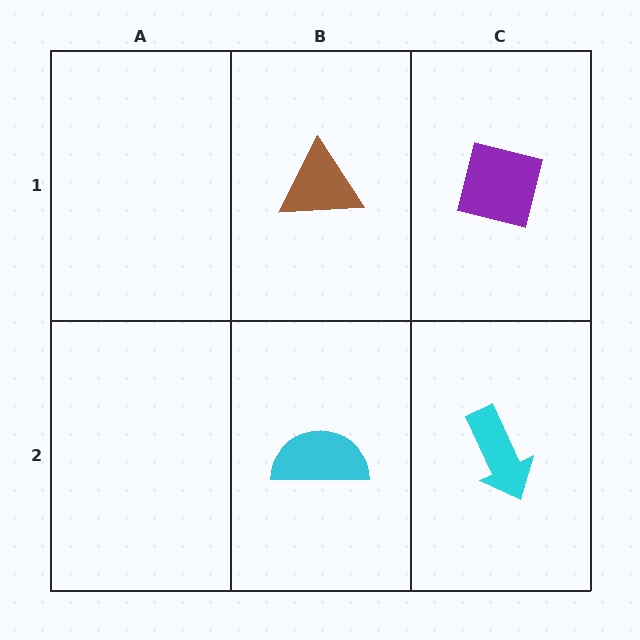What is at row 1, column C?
A purple square.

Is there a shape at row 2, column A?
No, that cell is empty.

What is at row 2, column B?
A cyan semicircle.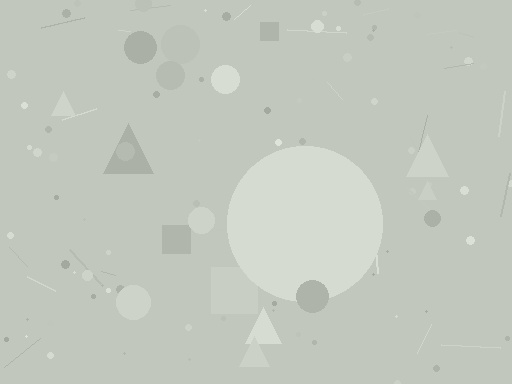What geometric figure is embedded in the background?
A circle is embedded in the background.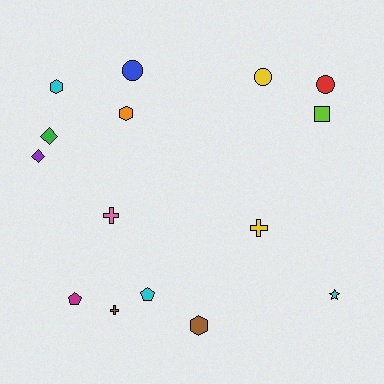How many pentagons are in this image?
There are 2 pentagons.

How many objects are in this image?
There are 15 objects.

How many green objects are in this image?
There is 1 green object.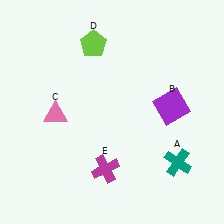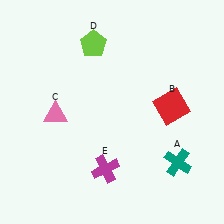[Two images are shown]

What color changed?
The square (B) changed from purple in Image 1 to red in Image 2.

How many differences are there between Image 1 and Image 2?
There is 1 difference between the two images.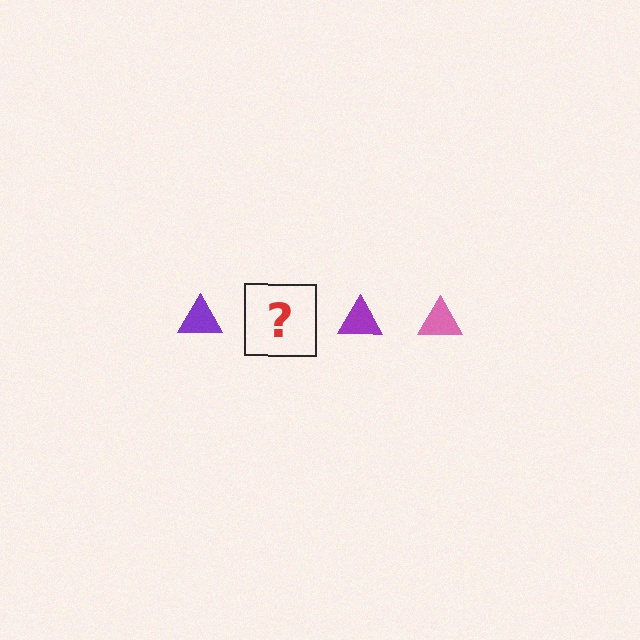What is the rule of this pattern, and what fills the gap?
The rule is that the pattern cycles through purple, pink triangles. The gap should be filled with a pink triangle.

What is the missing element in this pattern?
The missing element is a pink triangle.